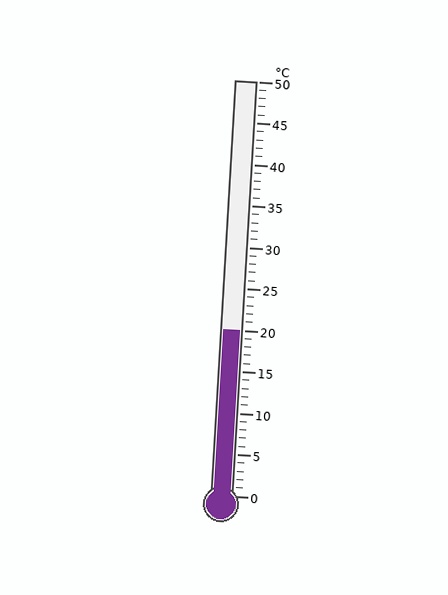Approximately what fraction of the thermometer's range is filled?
The thermometer is filled to approximately 40% of its range.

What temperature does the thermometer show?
The thermometer shows approximately 20°C.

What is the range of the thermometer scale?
The thermometer scale ranges from 0°C to 50°C.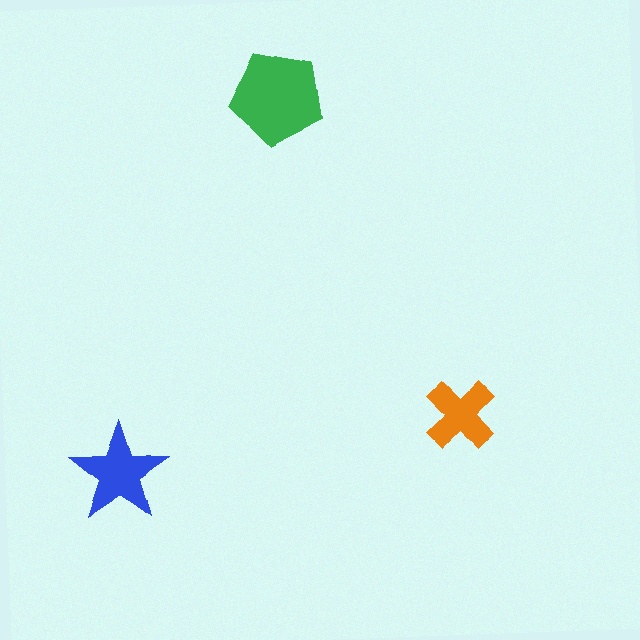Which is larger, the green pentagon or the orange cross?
The green pentagon.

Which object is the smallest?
The orange cross.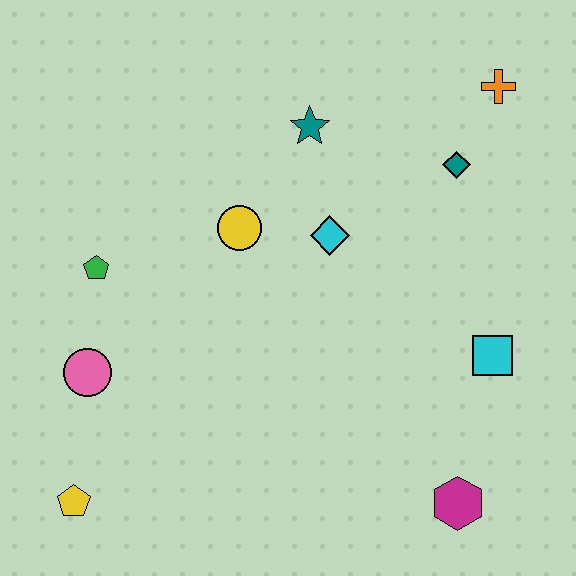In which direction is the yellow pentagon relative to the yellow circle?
The yellow pentagon is below the yellow circle.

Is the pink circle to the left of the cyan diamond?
Yes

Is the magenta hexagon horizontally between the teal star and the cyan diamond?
No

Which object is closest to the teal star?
The cyan diamond is closest to the teal star.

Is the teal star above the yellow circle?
Yes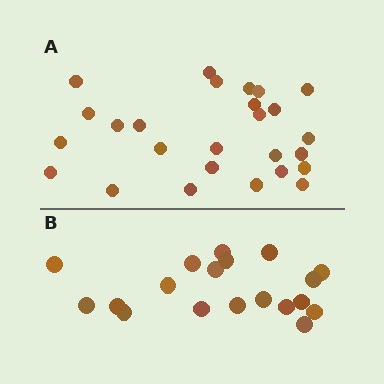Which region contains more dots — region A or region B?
Region A (the top region) has more dots.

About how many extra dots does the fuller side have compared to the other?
Region A has roughly 8 or so more dots than region B.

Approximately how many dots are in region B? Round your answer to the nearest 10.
About 20 dots. (The exact count is 19, which rounds to 20.)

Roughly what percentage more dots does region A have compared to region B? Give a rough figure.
About 35% more.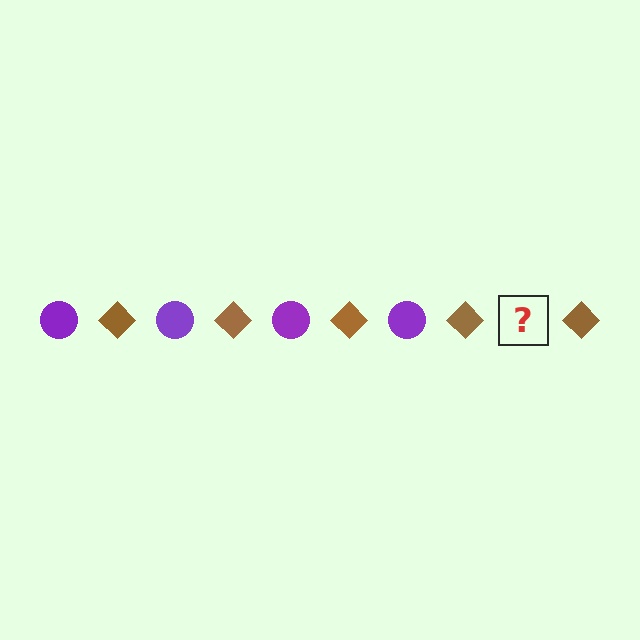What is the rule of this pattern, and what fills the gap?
The rule is that the pattern alternates between purple circle and brown diamond. The gap should be filled with a purple circle.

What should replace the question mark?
The question mark should be replaced with a purple circle.